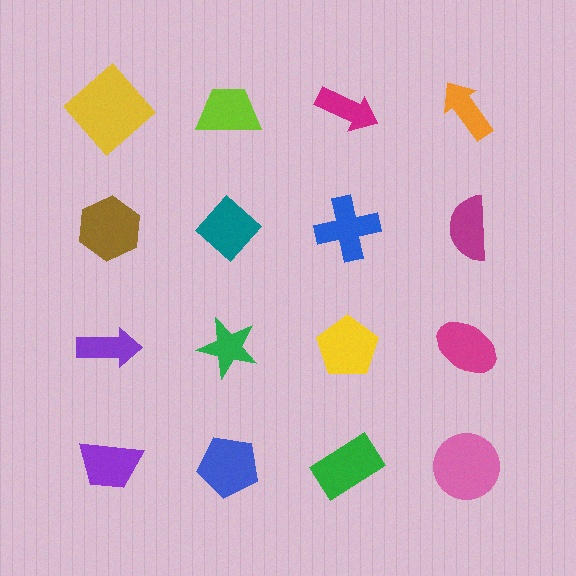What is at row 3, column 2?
A green star.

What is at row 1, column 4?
An orange arrow.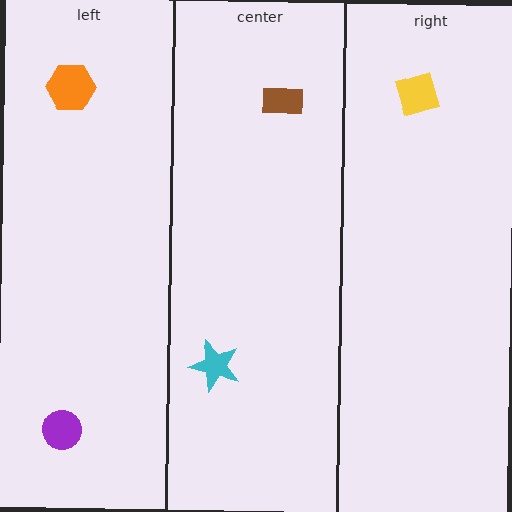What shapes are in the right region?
The yellow square.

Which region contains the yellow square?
The right region.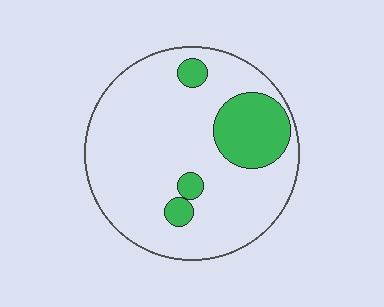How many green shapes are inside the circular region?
4.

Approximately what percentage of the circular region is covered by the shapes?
Approximately 20%.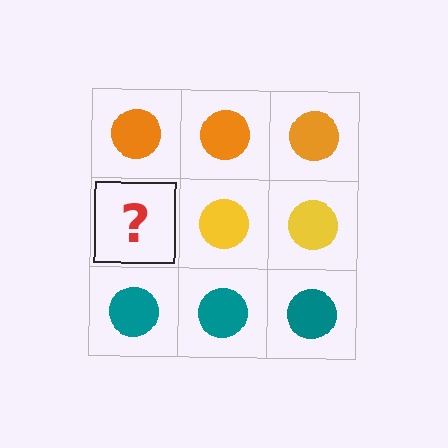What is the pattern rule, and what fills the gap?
The rule is that each row has a consistent color. The gap should be filled with a yellow circle.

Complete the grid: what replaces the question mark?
The question mark should be replaced with a yellow circle.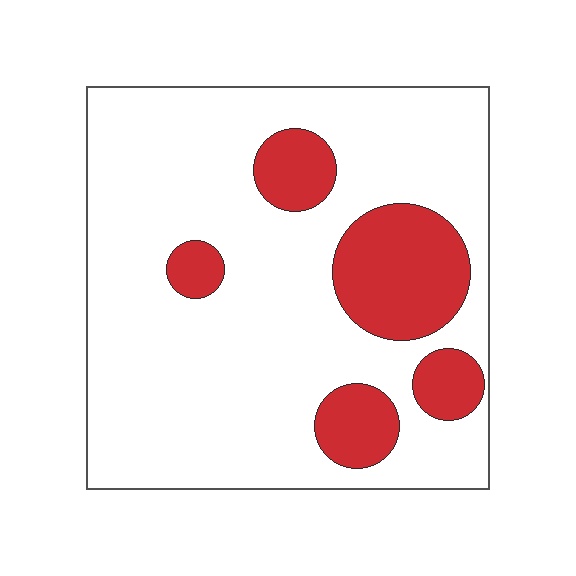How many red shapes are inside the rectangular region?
5.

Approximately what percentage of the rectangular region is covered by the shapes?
Approximately 20%.